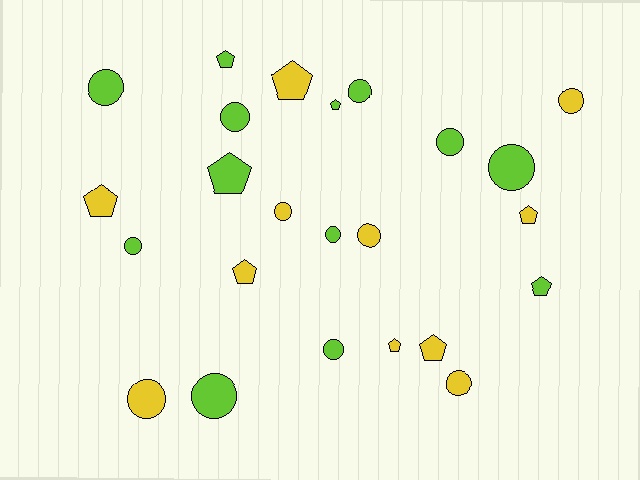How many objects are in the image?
There are 24 objects.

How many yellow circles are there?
There are 5 yellow circles.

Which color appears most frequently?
Lime, with 13 objects.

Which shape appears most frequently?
Circle, with 14 objects.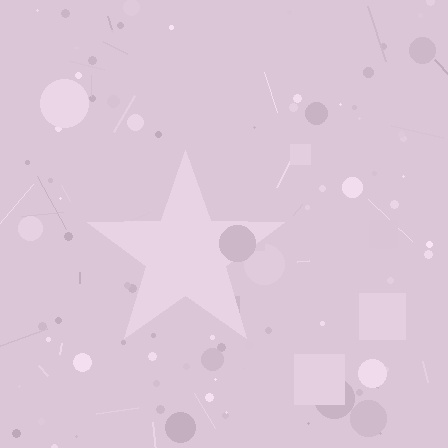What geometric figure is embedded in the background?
A star is embedded in the background.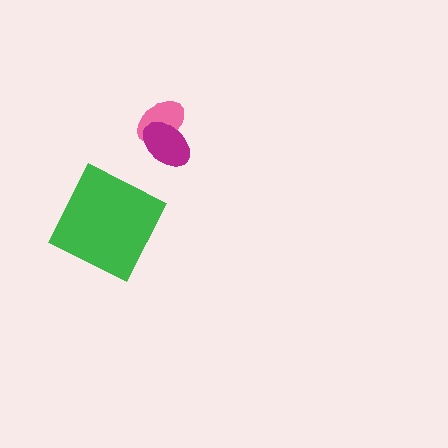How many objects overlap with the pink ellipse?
1 object overlaps with the pink ellipse.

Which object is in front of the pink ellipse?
The magenta ellipse is in front of the pink ellipse.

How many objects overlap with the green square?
0 objects overlap with the green square.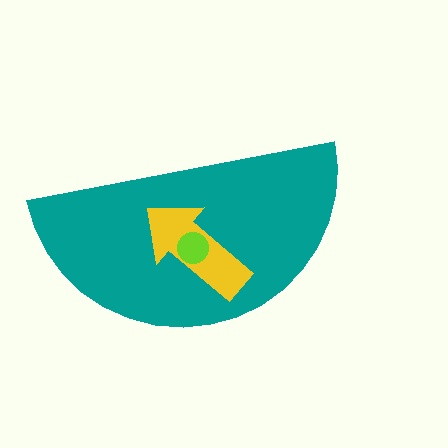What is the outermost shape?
The teal semicircle.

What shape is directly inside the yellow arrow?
The lime circle.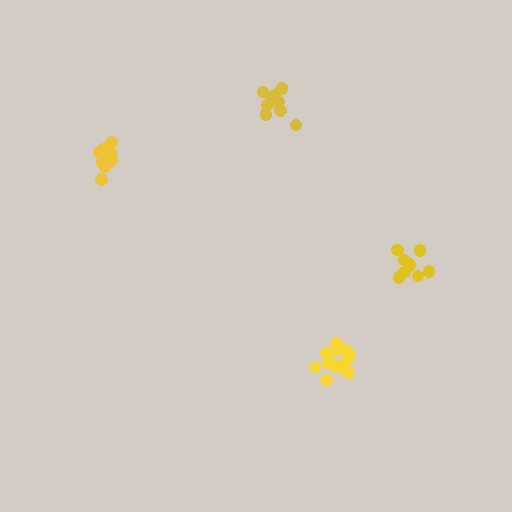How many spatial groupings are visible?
There are 4 spatial groupings.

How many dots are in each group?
Group 1: 9 dots, Group 2: 12 dots, Group 3: 9 dots, Group 4: 15 dots (45 total).